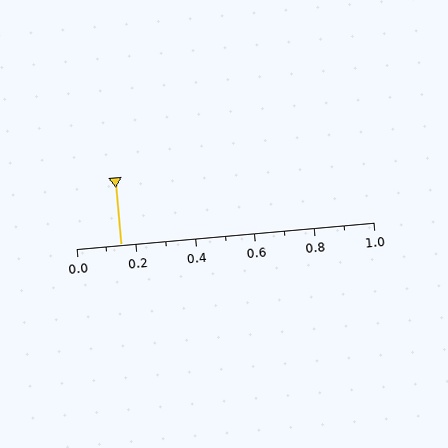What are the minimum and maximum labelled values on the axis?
The axis runs from 0.0 to 1.0.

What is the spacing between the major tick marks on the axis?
The major ticks are spaced 0.2 apart.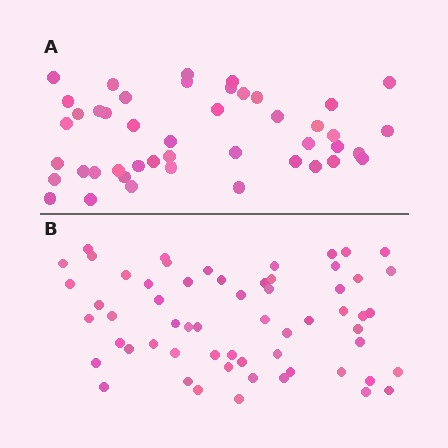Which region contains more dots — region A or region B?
Region B (the bottom region) has more dots.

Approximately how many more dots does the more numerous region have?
Region B has approximately 15 more dots than region A.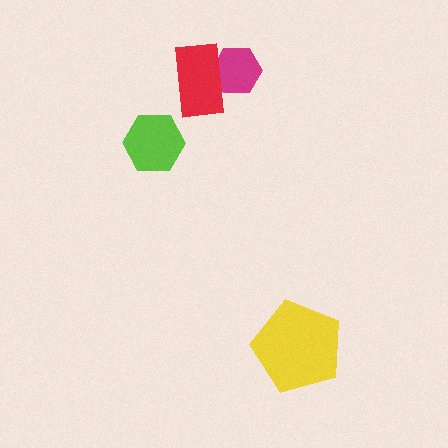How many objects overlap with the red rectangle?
1 object overlaps with the red rectangle.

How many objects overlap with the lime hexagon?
0 objects overlap with the lime hexagon.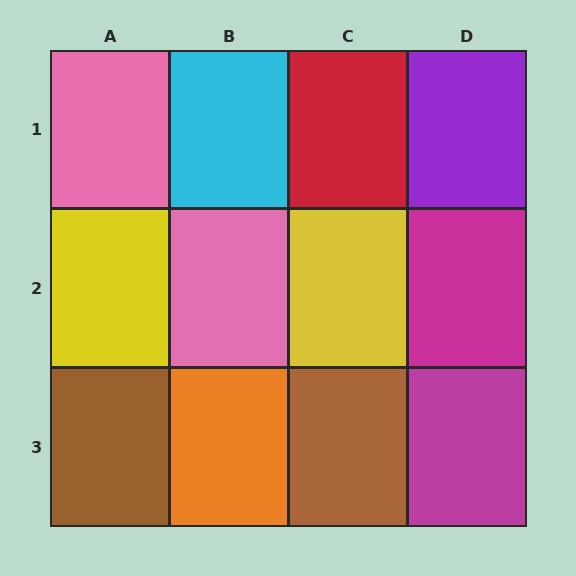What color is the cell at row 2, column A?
Yellow.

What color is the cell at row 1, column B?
Cyan.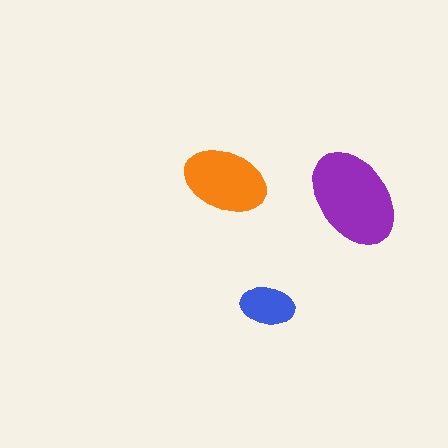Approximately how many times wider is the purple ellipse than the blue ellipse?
About 2 times wider.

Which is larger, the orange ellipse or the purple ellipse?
The purple one.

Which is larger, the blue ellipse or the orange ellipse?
The orange one.